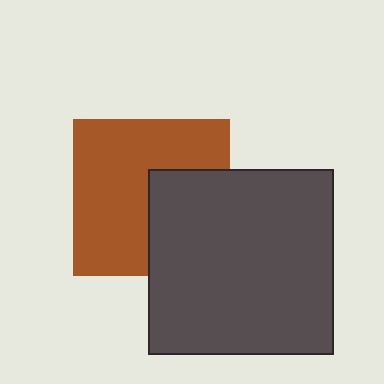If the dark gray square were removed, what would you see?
You would see the complete brown square.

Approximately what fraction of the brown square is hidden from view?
Roughly 36% of the brown square is hidden behind the dark gray square.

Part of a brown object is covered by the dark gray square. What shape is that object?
It is a square.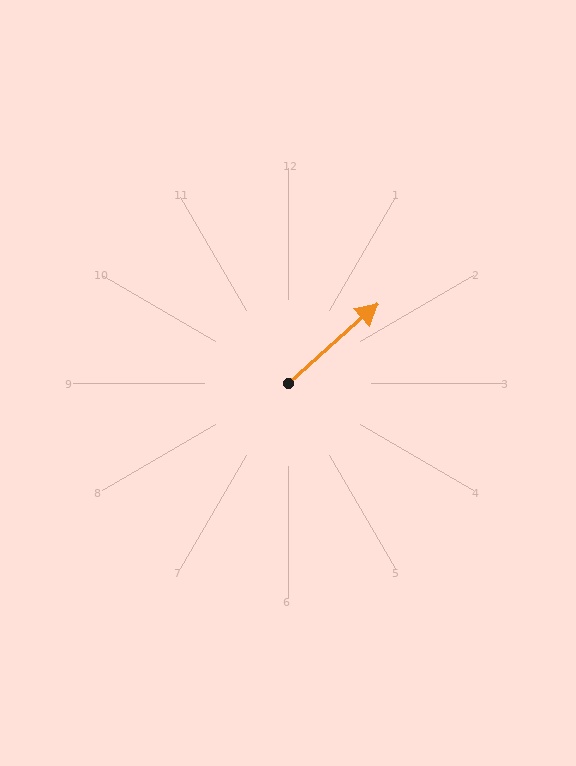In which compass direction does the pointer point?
Northeast.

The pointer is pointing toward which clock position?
Roughly 2 o'clock.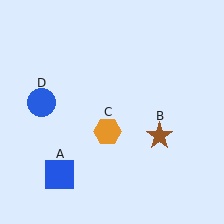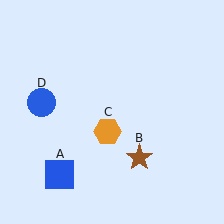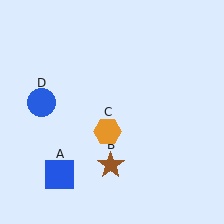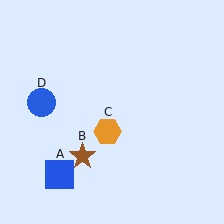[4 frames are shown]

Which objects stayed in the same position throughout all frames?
Blue square (object A) and orange hexagon (object C) and blue circle (object D) remained stationary.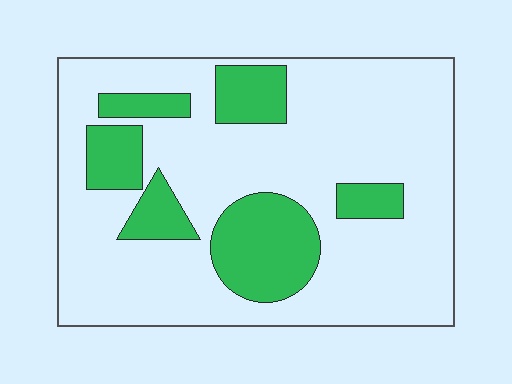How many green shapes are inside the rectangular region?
6.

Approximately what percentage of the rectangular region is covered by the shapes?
Approximately 25%.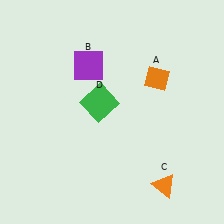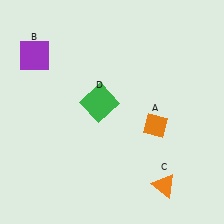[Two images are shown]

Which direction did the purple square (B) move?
The purple square (B) moved left.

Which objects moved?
The objects that moved are: the orange diamond (A), the purple square (B).